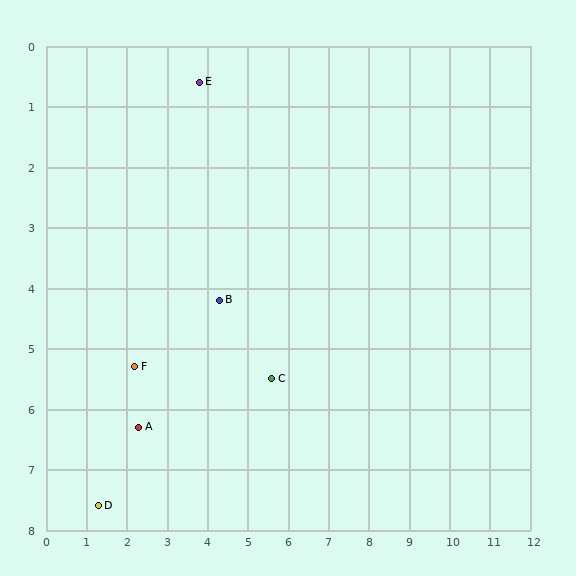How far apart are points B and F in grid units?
Points B and F are about 2.4 grid units apart.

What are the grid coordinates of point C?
Point C is at approximately (5.6, 5.5).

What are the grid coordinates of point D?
Point D is at approximately (1.3, 7.6).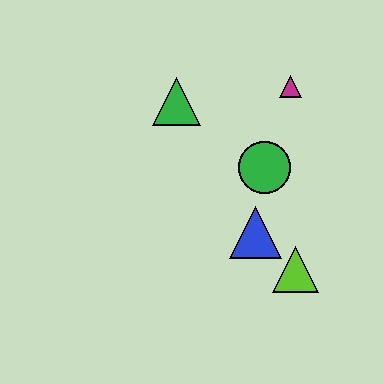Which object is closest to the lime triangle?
The blue triangle is closest to the lime triangle.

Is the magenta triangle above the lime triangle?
Yes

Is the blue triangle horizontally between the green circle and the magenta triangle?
No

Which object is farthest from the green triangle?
The lime triangle is farthest from the green triangle.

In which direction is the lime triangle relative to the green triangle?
The lime triangle is below the green triangle.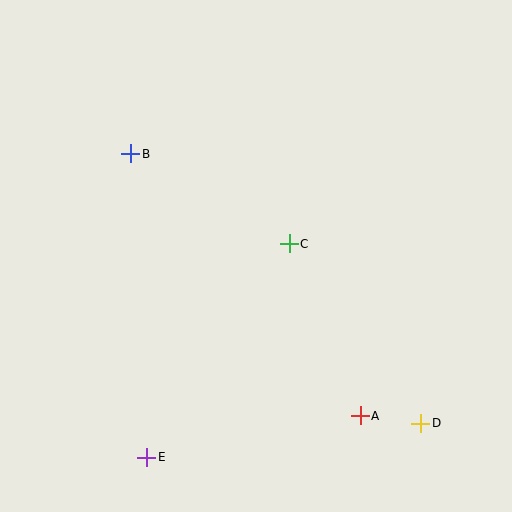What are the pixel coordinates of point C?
Point C is at (289, 244).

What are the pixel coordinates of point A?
Point A is at (360, 416).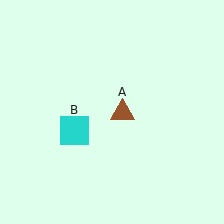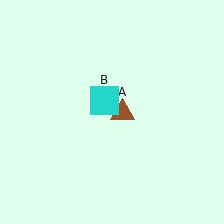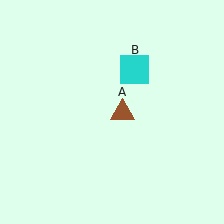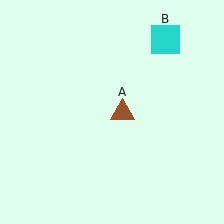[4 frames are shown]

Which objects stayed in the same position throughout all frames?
Brown triangle (object A) remained stationary.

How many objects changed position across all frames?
1 object changed position: cyan square (object B).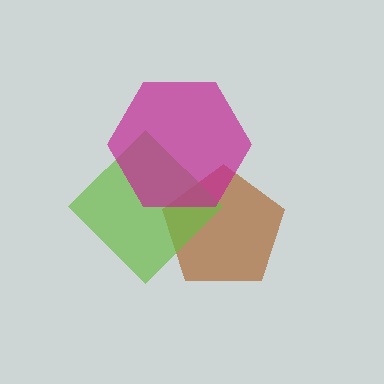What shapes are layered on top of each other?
The layered shapes are: a brown pentagon, a lime diamond, a magenta hexagon.